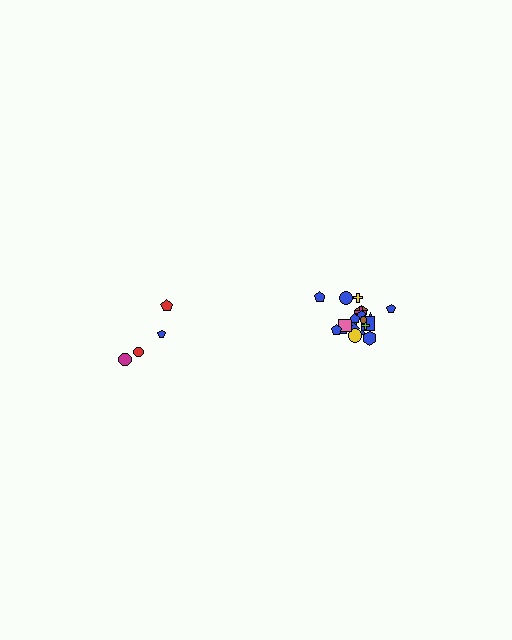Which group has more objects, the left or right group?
The right group.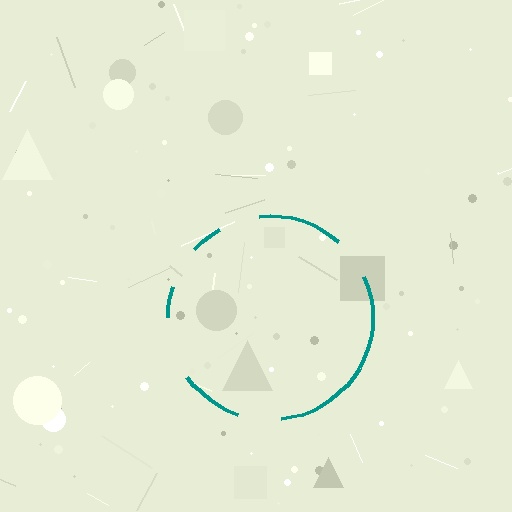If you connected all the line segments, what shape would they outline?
They would outline a circle.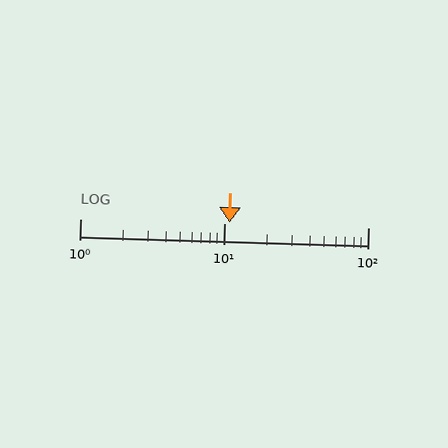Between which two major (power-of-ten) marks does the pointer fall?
The pointer is between 10 and 100.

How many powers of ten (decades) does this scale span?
The scale spans 2 decades, from 1 to 100.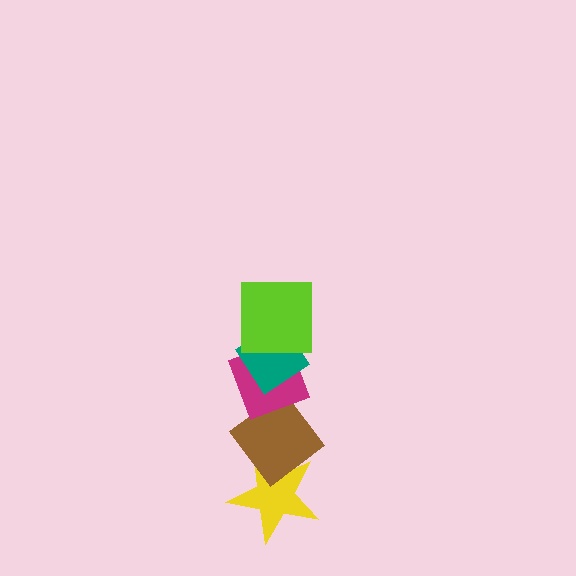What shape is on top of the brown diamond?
The magenta diamond is on top of the brown diamond.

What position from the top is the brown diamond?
The brown diamond is 4th from the top.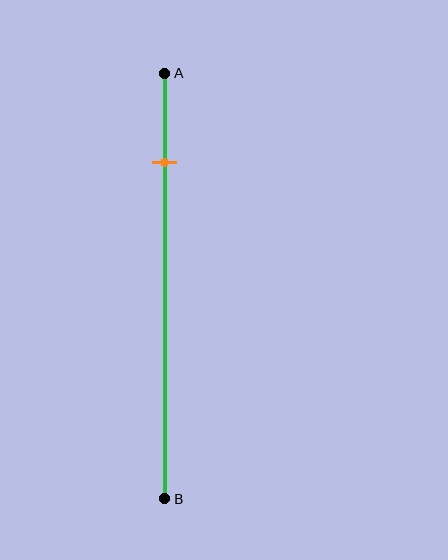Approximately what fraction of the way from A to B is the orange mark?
The orange mark is approximately 20% of the way from A to B.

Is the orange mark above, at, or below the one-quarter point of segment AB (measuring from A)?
The orange mark is above the one-quarter point of segment AB.